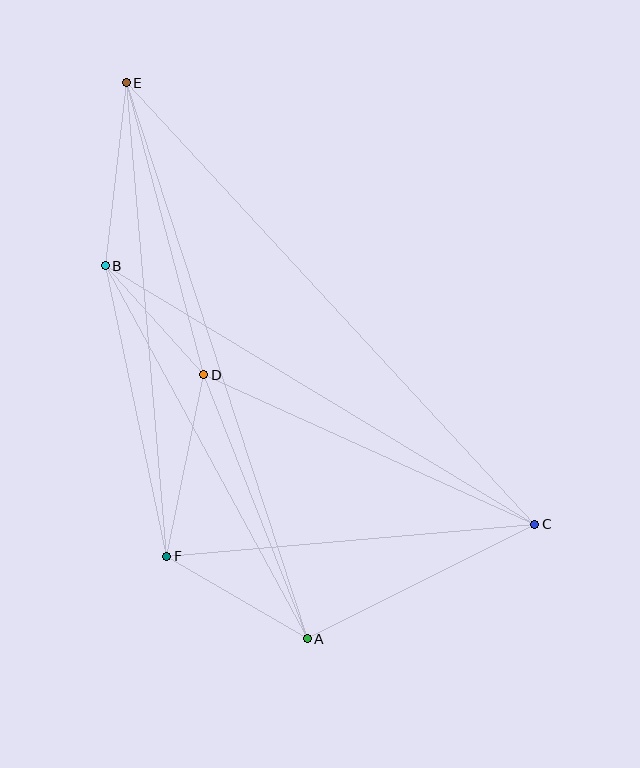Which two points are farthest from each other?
Points C and E are farthest from each other.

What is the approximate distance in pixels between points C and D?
The distance between C and D is approximately 363 pixels.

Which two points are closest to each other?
Points B and D are closest to each other.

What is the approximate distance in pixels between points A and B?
The distance between A and B is approximately 424 pixels.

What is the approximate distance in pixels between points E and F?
The distance between E and F is approximately 476 pixels.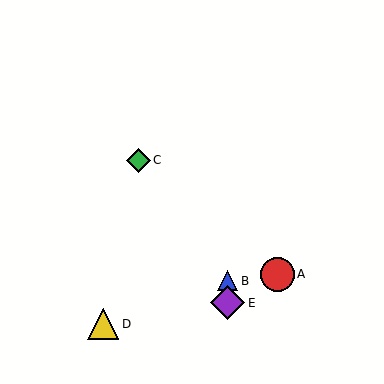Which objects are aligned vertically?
Objects B, E are aligned vertically.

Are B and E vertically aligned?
Yes, both are at x≈227.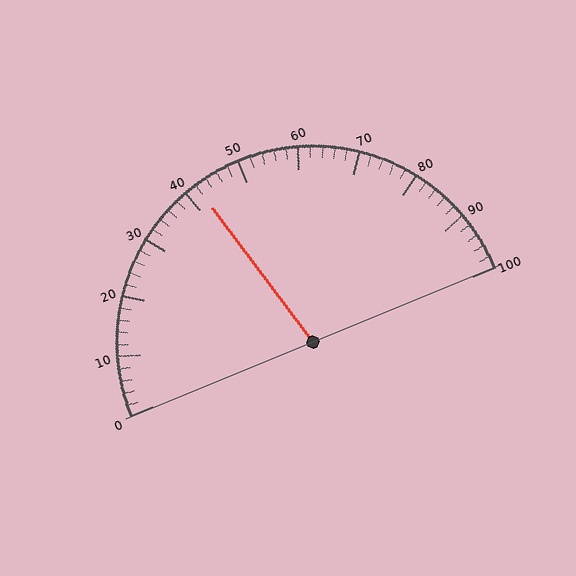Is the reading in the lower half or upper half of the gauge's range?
The reading is in the lower half of the range (0 to 100).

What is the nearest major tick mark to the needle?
The nearest major tick mark is 40.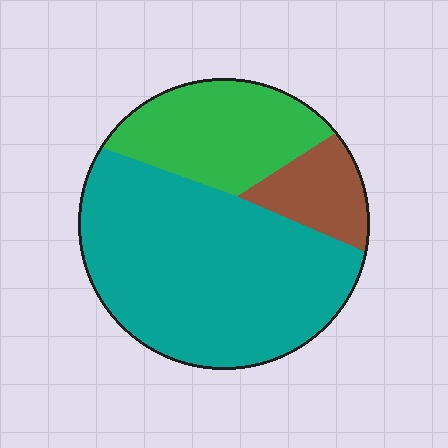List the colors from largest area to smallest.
From largest to smallest: teal, green, brown.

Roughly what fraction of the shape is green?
Green takes up between a sixth and a third of the shape.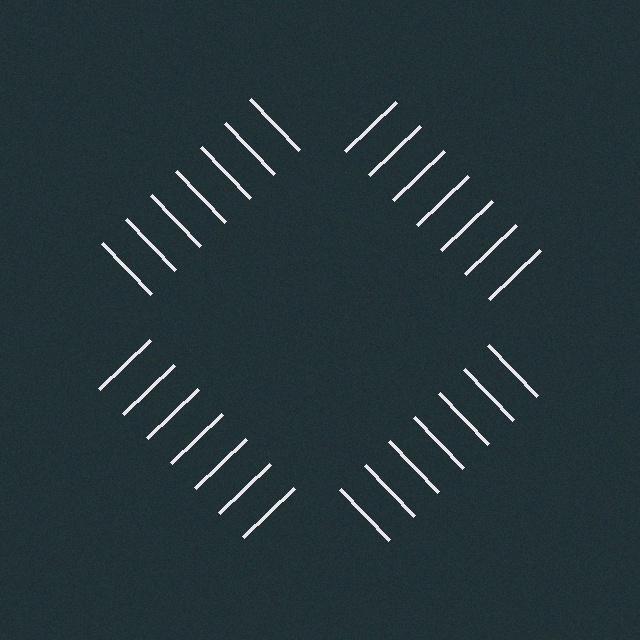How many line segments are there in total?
28 — 7 along each of the 4 edges.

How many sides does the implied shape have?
4 sides — the line-ends trace a square.